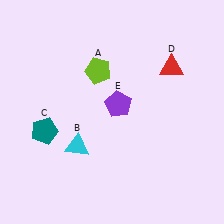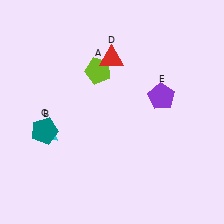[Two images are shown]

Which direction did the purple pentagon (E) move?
The purple pentagon (E) moved right.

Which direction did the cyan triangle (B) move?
The cyan triangle (B) moved left.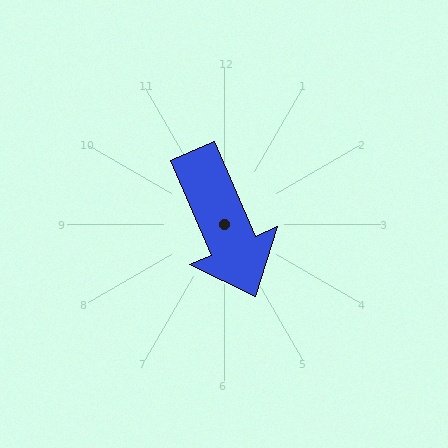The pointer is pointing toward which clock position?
Roughly 5 o'clock.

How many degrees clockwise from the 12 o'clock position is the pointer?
Approximately 156 degrees.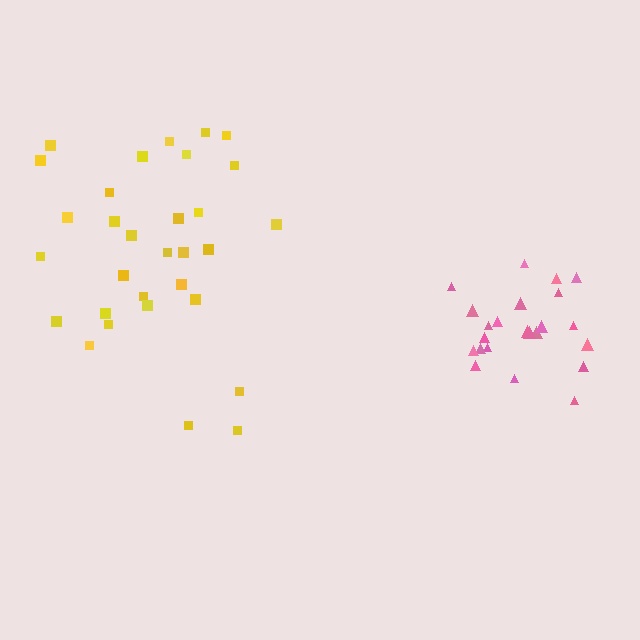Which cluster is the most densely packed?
Pink.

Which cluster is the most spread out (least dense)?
Yellow.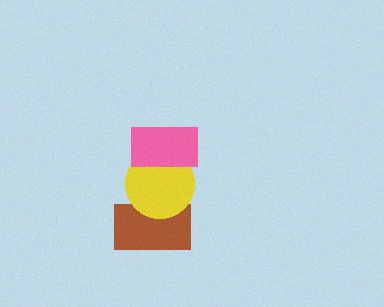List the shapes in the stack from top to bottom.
From top to bottom: the pink rectangle, the yellow circle, the brown rectangle.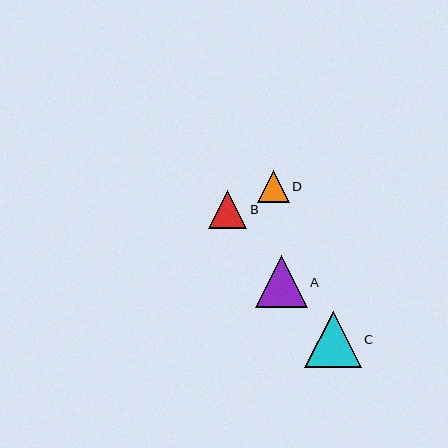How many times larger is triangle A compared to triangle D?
Triangle A is approximately 1.6 times the size of triangle D.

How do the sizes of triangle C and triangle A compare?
Triangle C and triangle A are approximately the same size.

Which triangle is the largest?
Triangle C is the largest with a size of approximately 56 pixels.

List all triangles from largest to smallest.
From largest to smallest: C, A, B, D.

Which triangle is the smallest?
Triangle D is the smallest with a size of approximately 32 pixels.